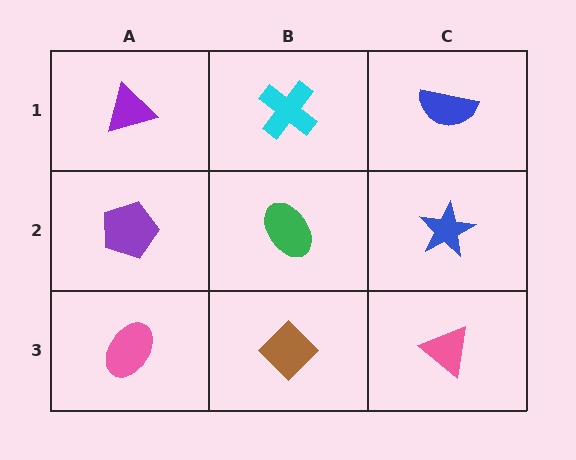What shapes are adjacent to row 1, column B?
A green ellipse (row 2, column B), a purple triangle (row 1, column A), a blue semicircle (row 1, column C).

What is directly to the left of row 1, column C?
A cyan cross.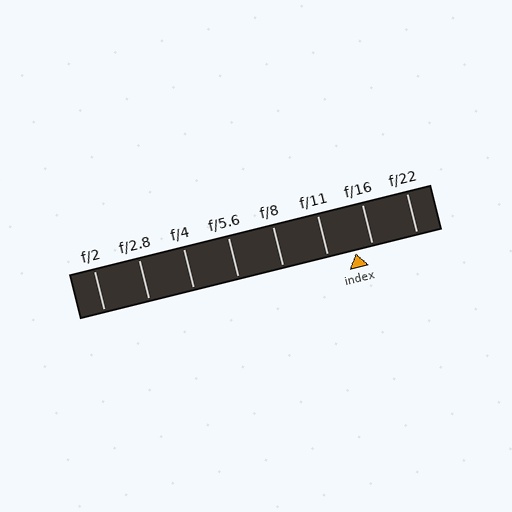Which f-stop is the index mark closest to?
The index mark is closest to f/16.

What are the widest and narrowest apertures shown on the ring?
The widest aperture shown is f/2 and the narrowest is f/22.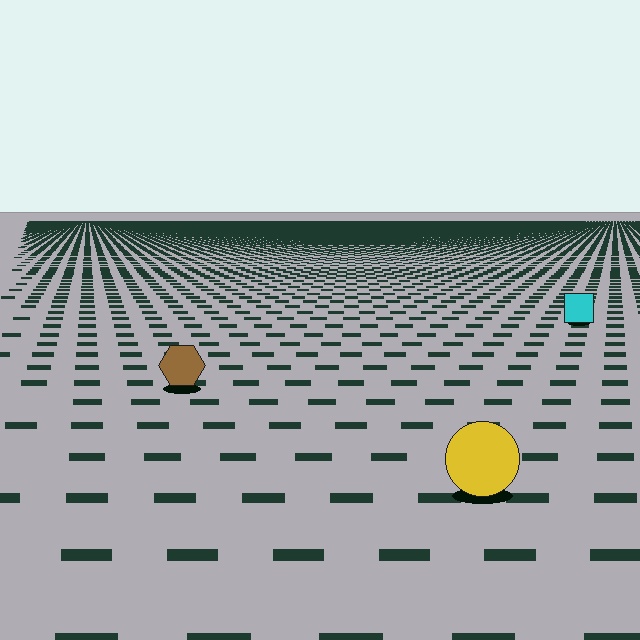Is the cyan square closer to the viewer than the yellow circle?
No. The yellow circle is closer — you can tell from the texture gradient: the ground texture is coarser near it.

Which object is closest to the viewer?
The yellow circle is closest. The texture marks near it are larger and more spread out.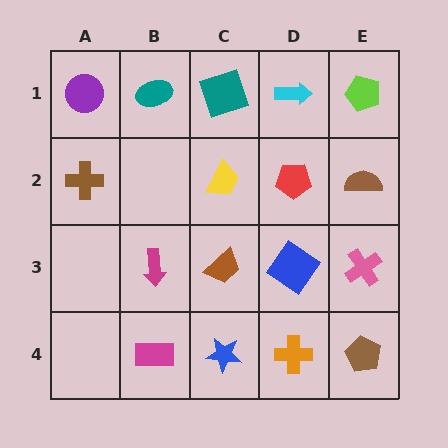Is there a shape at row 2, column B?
No, that cell is empty.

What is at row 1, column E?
A lime pentagon.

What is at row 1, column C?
A teal square.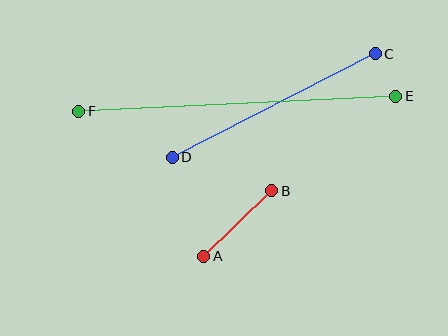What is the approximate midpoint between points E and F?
The midpoint is at approximately (237, 104) pixels.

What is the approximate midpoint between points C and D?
The midpoint is at approximately (274, 105) pixels.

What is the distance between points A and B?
The distance is approximately 95 pixels.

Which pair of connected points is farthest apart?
Points E and F are farthest apart.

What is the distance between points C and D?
The distance is approximately 228 pixels.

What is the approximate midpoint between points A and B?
The midpoint is at approximately (238, 224) pixels.